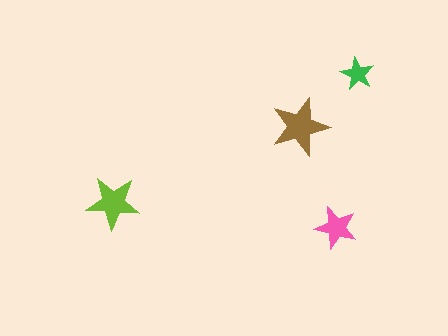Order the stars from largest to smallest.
the brown one, the lime one, the pink one, the green one.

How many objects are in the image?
There are 4 objects in the image.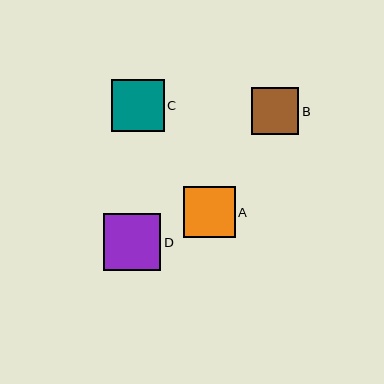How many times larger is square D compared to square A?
Square D is approximately 1.1 times the size of square A.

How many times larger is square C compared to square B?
Square C is approximately 1.1 times the size of square B.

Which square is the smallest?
Square B is the smallest with a size of approximately 47 pixels.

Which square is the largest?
Square D is the largest with a size of approximately 58 pixels.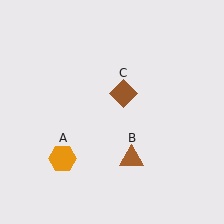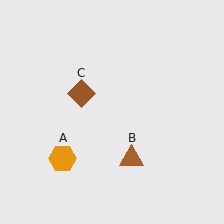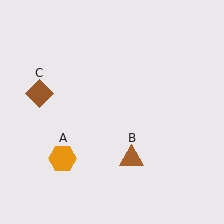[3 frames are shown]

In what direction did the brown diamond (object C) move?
The brown diamond (object C) moved left.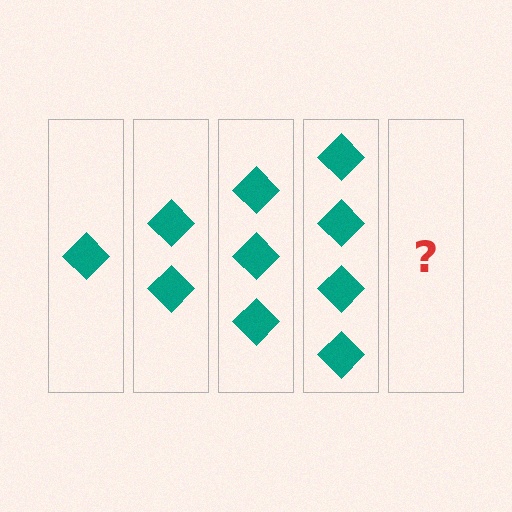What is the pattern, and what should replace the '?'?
The pattern is that each step adds one more diamond. The '?' should be 5 diamonds.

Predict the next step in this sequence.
The next step is 5 diamonds.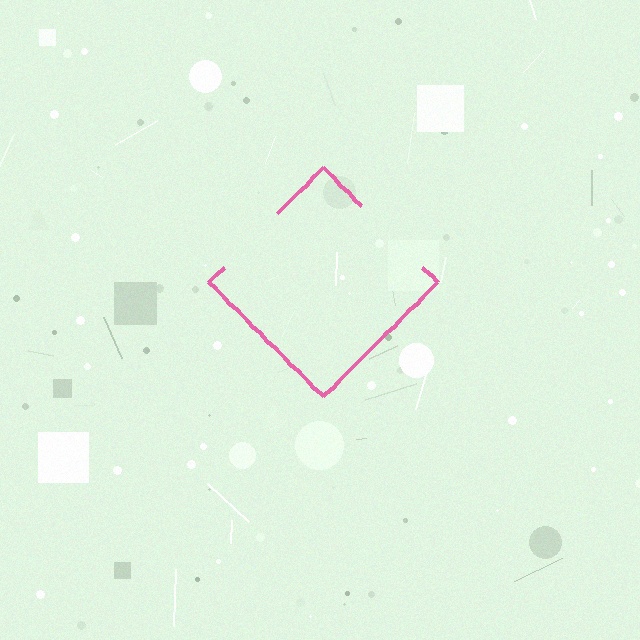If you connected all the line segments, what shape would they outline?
They would outline a diamond.